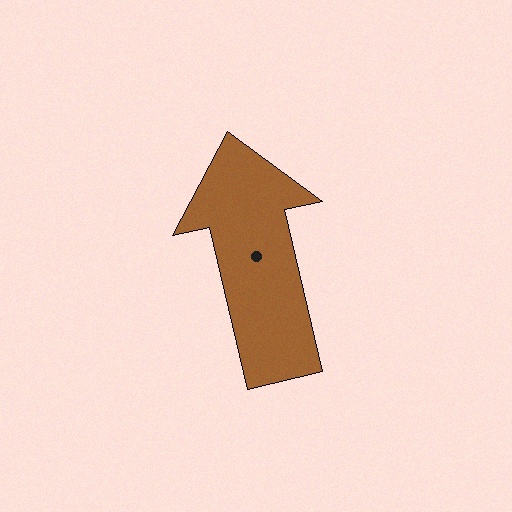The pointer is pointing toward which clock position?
Roughly 12 o'clock.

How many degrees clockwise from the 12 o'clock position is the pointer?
Approximately 347 degrees.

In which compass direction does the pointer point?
North.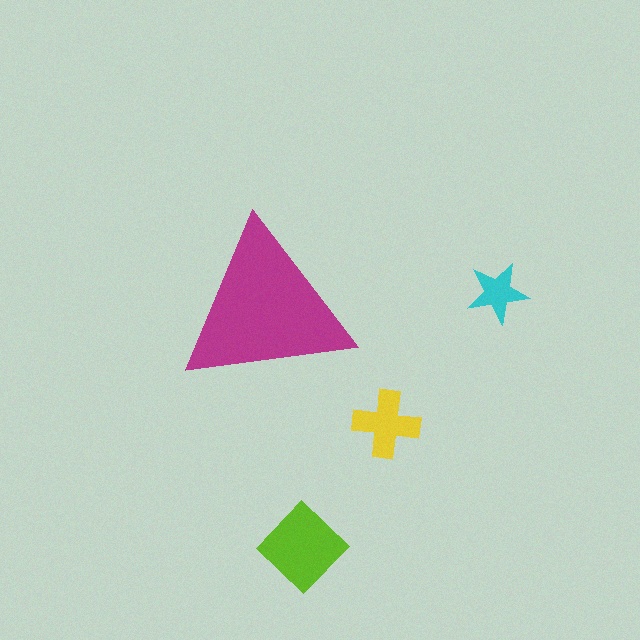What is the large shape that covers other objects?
A magenta triangle.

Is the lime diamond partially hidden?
No, the lime diamond is fully visible.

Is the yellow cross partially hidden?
No, the yellow cross is fully visible.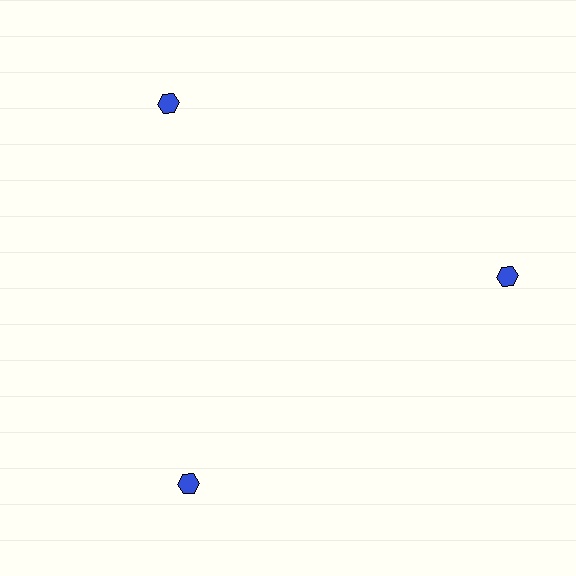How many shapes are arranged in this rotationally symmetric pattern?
There are 3 shapes, arranged in 3 groups of 1.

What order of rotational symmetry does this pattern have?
This pattern has 3-fold rotational symmetry.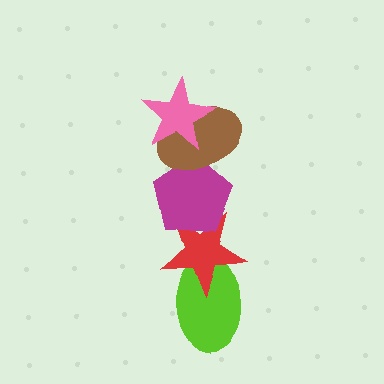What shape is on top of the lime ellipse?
The red star is on top of the lime ellipse.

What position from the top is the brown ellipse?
The brown ellipse is 2nd from the top.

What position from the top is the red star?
The red star is 4th from the top.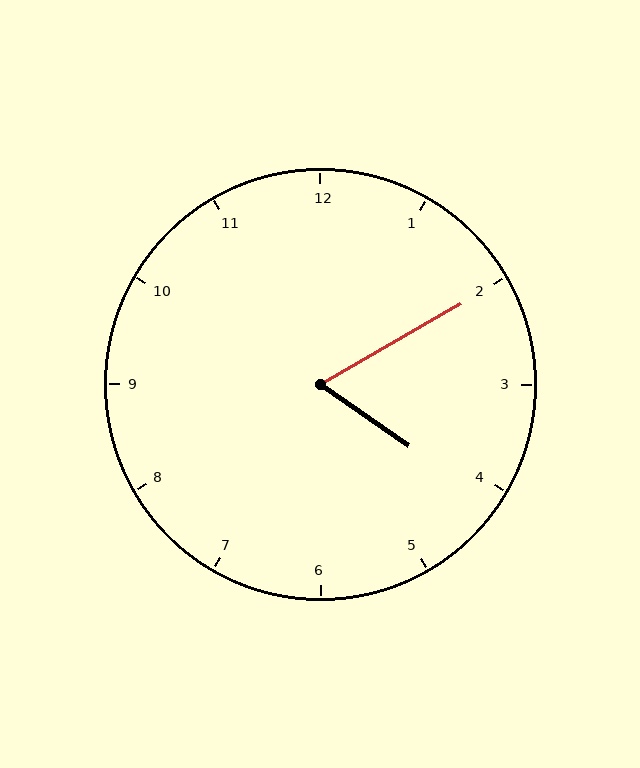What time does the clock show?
4:10.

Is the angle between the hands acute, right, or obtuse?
It is acute.